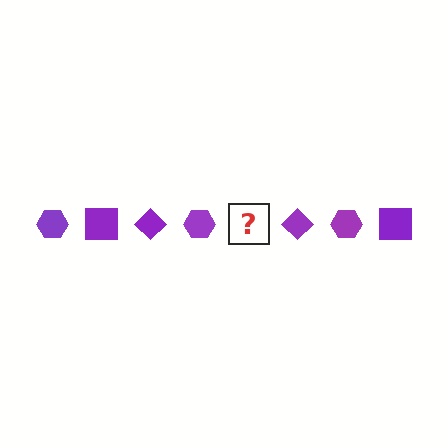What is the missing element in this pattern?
The missing element is a purple square.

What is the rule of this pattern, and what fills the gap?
The rule is that the pattern cycles through hexagon, square, diamond shapes in purple. The gap should be filled with a purple square.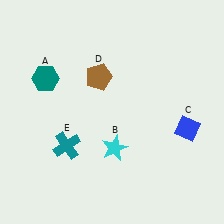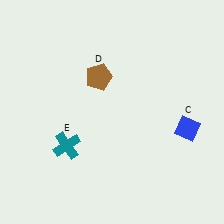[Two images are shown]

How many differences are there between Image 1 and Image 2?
There are 2 differences between the two images.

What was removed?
The cyan star (B), the teal hexagon (A) were removed in Image 2.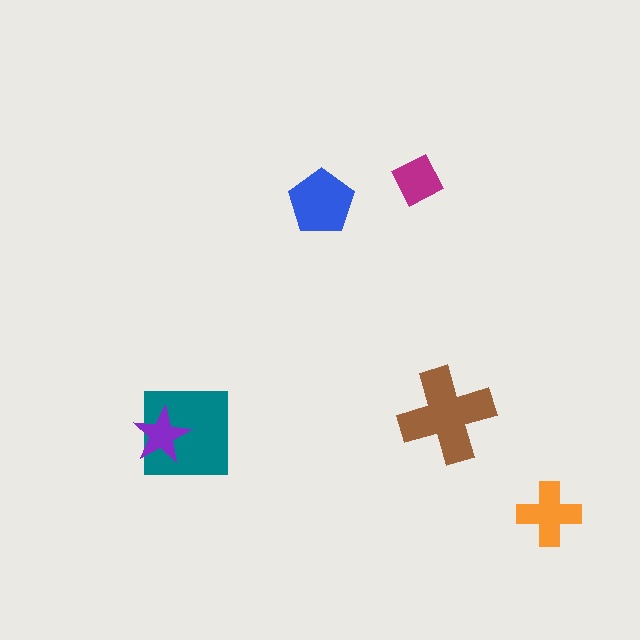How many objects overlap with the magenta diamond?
0 objects overlap with the magenta diamond.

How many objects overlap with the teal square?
1 object overlaps with the teal square.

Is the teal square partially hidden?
Yes, it is partially covered by another shape.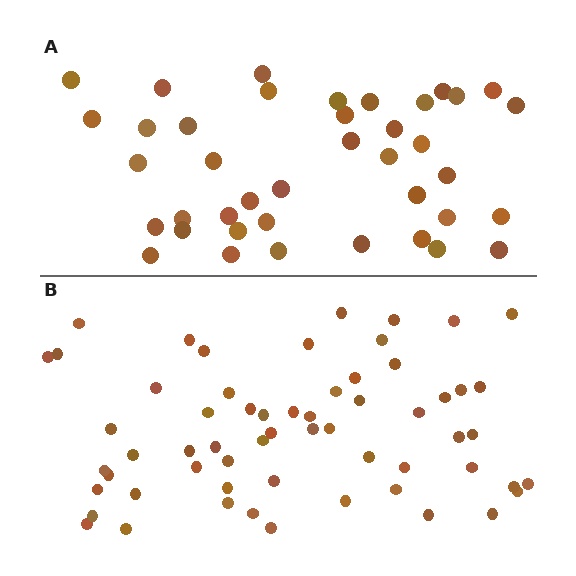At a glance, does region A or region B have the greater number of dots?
Region B (the bottom region) has more dots.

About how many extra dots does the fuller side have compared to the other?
Region B has approximately 20 more dots than region A.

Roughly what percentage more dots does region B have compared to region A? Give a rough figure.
About 50% more.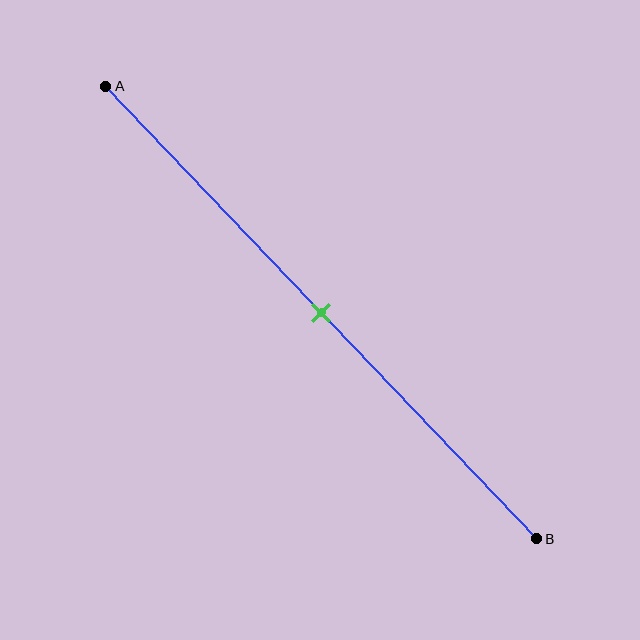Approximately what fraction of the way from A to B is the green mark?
The green mark is approximately 50% of the way from A to B.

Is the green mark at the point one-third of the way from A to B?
No, the mark is at about 50% from A, not at the 33% one-third point.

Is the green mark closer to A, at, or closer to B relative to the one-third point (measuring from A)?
The green mark is closer to point B than the one-third point of segment AB.